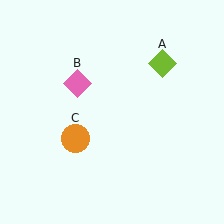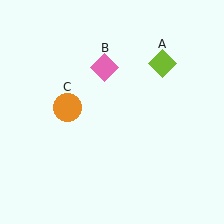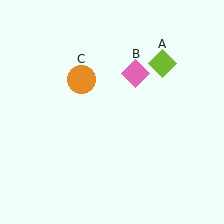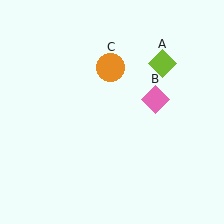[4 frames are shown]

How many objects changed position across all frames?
2 objects changed position: pink diamond (object B), orange circle (object C).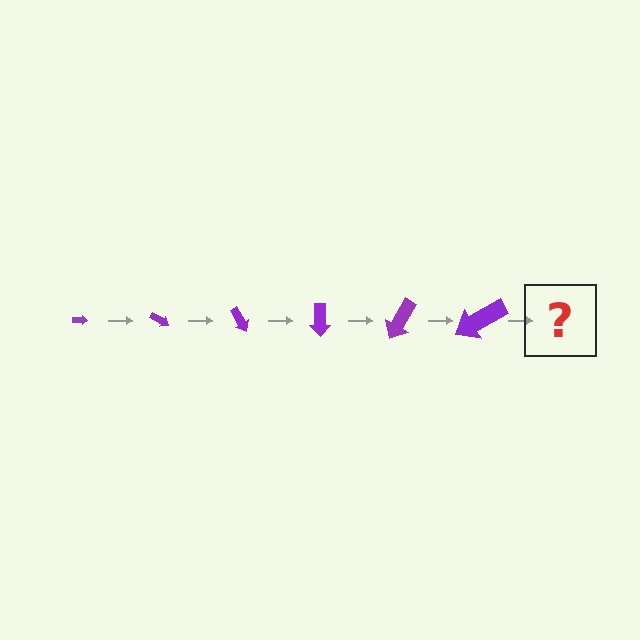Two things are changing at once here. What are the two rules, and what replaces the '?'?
The two rules are that the arrow grows larger each step and it rotates 30 degrees each step. The '?' should be an arrow, larger than the previous one and rotated 180 degrees from the start.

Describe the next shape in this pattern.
It should be an arrow, larger than the previous one and rotated 180 degrees from the start.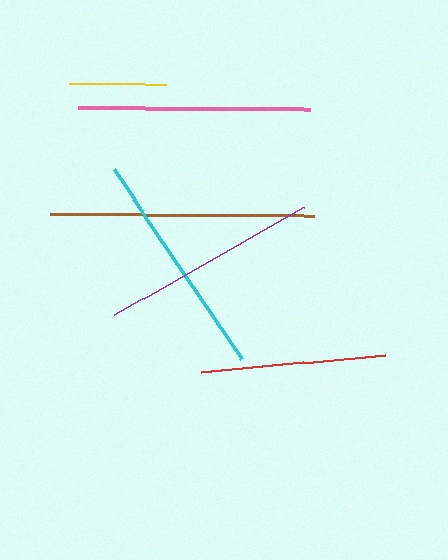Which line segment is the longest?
The brown line is the longest at approximately 264 pixels.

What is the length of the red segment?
The red segment is approximately 184 pixels long.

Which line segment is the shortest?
The yellow line is the shortest at approximately 97 pixels.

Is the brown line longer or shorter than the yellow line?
The brown line is longer than the yellow line.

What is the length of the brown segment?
The brown segment is approximately 264 pixels long.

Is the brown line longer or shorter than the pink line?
The brown line is longer than the pink line.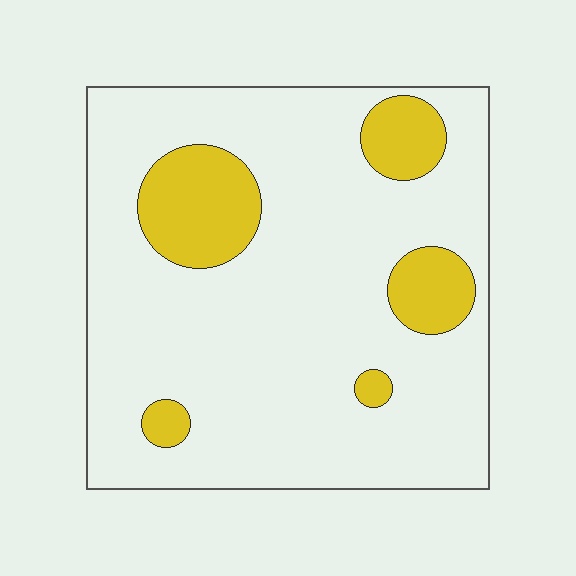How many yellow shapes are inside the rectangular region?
5.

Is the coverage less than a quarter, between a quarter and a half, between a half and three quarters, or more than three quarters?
Less than a quarter.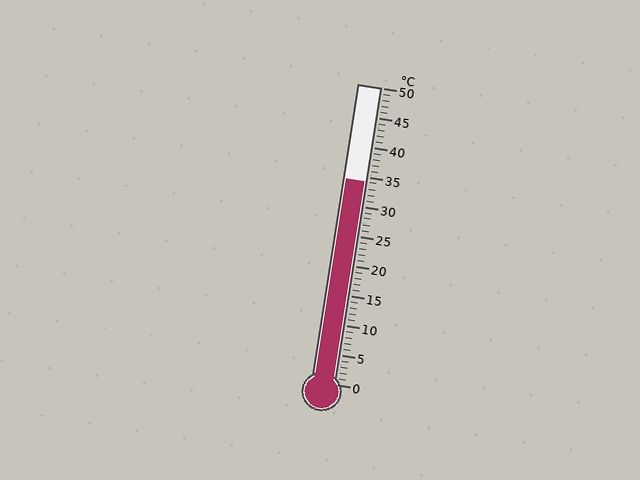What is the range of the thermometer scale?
The thermometer scale ranges from 0°C to 50°C.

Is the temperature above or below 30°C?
The temperature is above 30°C.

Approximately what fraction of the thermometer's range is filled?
The thermometer is filled to approximately 70% of its range.